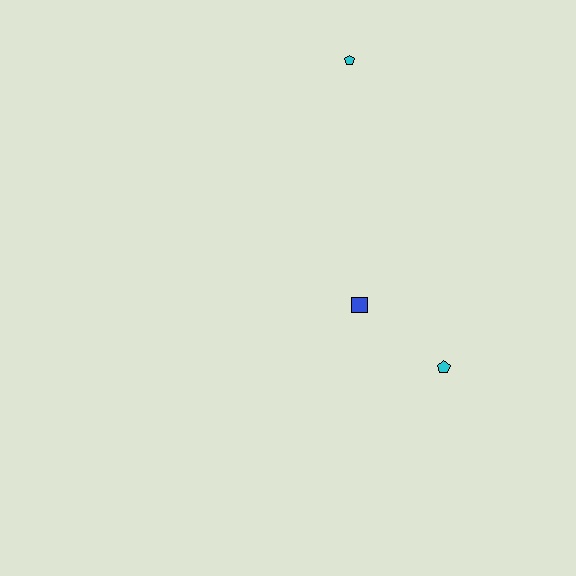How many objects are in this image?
There are 3 objects.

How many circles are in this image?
There are no circles.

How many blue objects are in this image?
There is 1 blue object.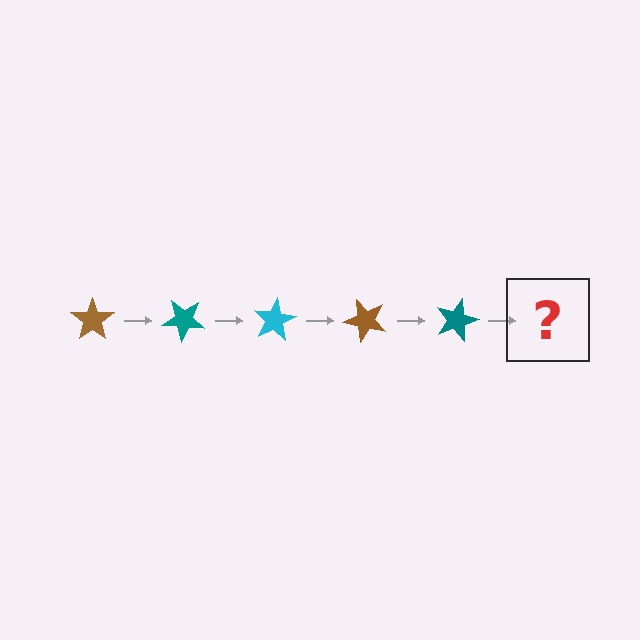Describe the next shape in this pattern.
It should be a cyan star, rotated 200 degrees from the start.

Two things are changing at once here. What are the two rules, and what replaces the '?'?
The two rules are that it rotates 40 degrees each step and the color cycles through brown, teal, and cyan. The '?' should be a cyan star, rotated 200 degrees from the start.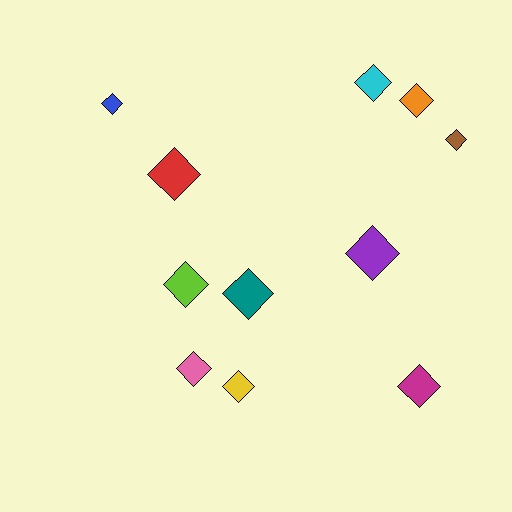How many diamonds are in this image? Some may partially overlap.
There are 11 diamonds.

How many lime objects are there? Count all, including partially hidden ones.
There is 1 lime object.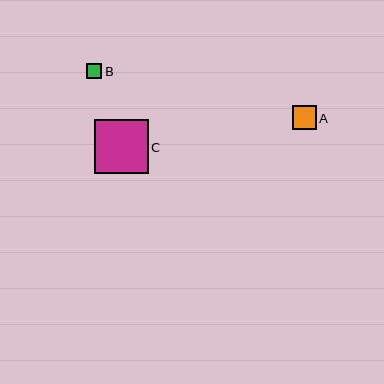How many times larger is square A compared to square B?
Square A is approximately 1.6 times the size of square B.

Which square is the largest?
Square C is the largest with a size of approximately 54 pixels.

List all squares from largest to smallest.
From largest to smallest: C, A, B.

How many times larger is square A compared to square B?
Square A is approximately 1.6 times the size of square B.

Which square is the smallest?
Square B is the smallest with a size of approximately 15 pixels.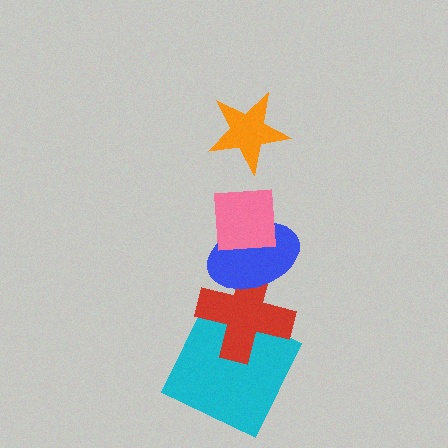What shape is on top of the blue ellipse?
The pink square is on top of the blue ellipse.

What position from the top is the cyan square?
The cyan square is 5th from the top.